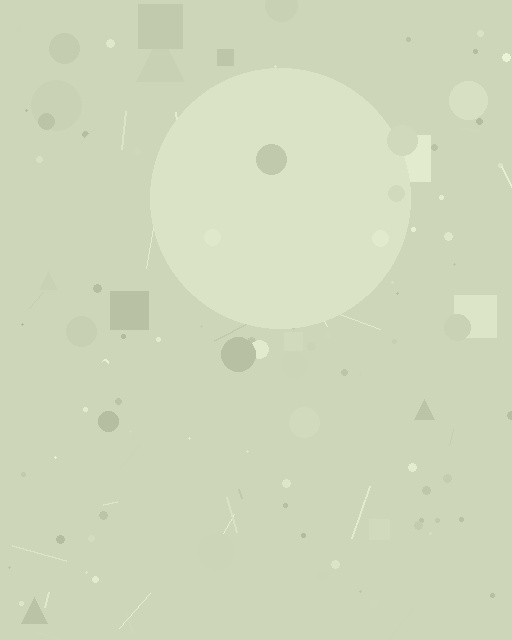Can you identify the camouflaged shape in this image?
The camouflaged shape is a circle.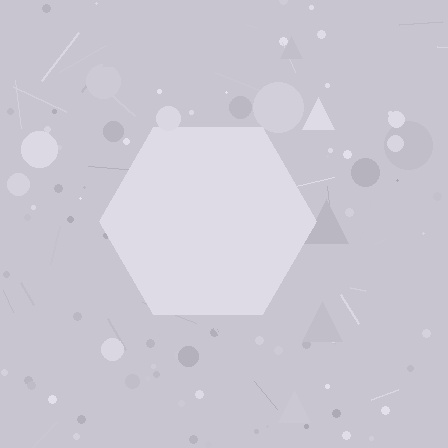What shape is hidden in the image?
A hexagon is hidden in the image.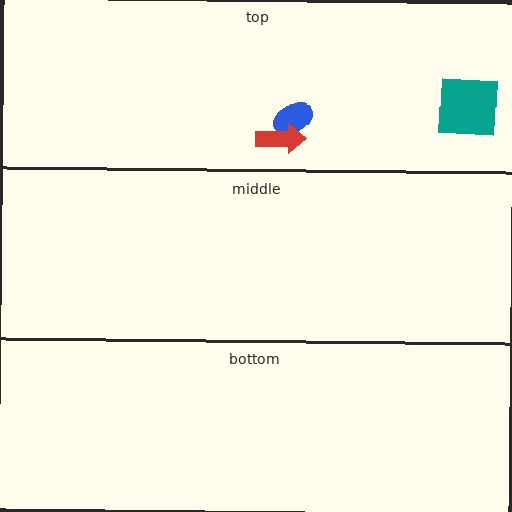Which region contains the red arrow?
The top region.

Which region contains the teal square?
The top region.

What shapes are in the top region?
The teal square, the blue ellipse, the red arrow.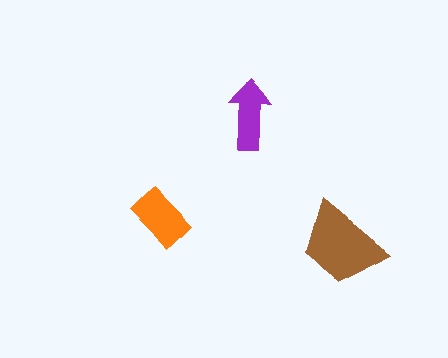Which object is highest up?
The purple arrow is topmost.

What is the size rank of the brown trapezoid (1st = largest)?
1st.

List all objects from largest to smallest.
The brown trapezoid, the orange rectangle, the purple arrow.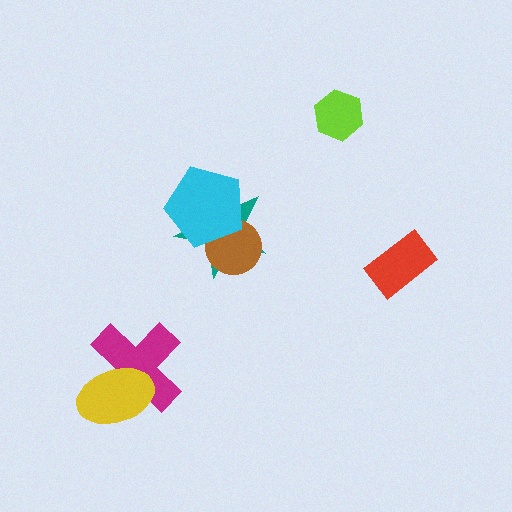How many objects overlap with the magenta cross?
1 object overlaps with the magenta cross.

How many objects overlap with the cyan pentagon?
2 objects overlap with the cyan pentagon.